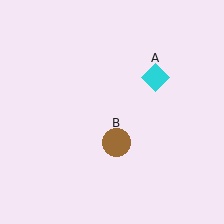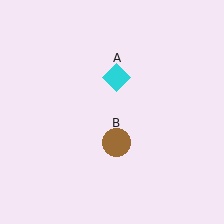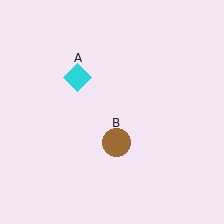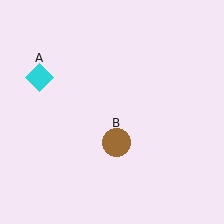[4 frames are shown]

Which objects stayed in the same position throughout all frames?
Brown circle (object B) remained stationary.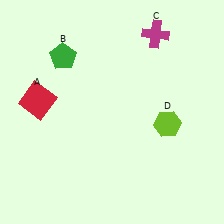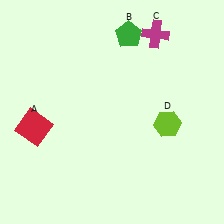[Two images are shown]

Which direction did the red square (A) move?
The red square (A) moved down.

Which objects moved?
The objects that moved are: the red square (A), the green pentagon (B).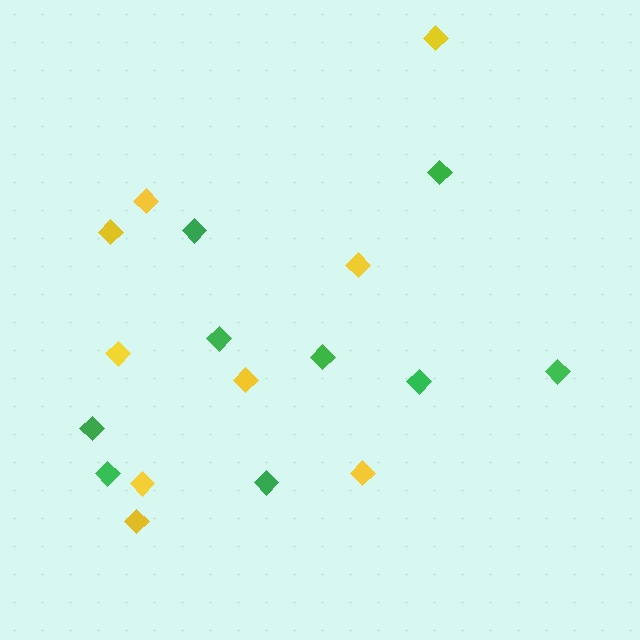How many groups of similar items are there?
There are 2 groups: one group of green diamonds (9) and one group of yellow diamonds (9).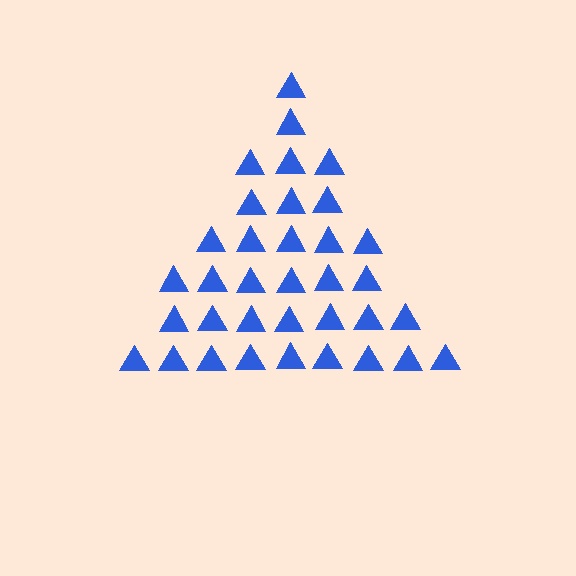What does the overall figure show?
The overall figure shows a triangle.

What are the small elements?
The small elements are triangles.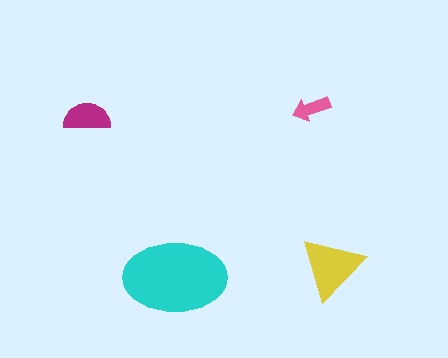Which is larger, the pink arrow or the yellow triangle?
The yellow triangle.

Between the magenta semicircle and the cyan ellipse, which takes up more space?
The cyan ellipse.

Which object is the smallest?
The pink arrow.